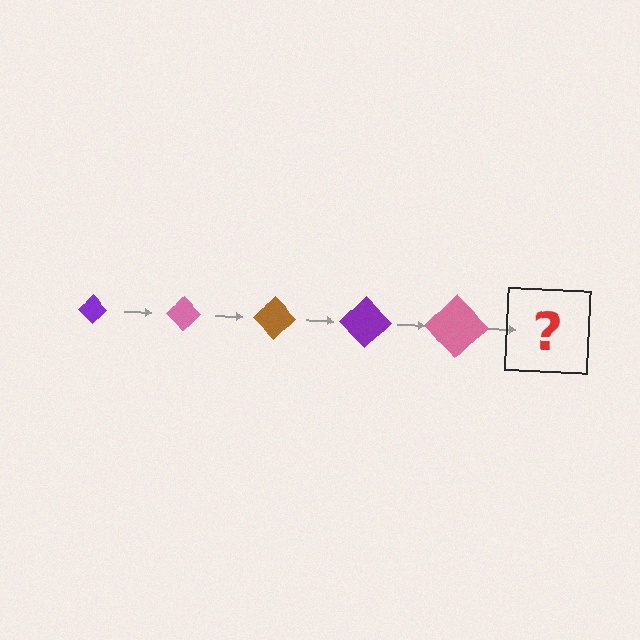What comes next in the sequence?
The next element should be a brown diamond, larger than the previous one.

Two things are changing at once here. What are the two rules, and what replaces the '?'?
The two rules are that the diamond grows larger each step and the color cycles through purple, pink, and brown. The '?' should be a brown diamond, larger than the previous one.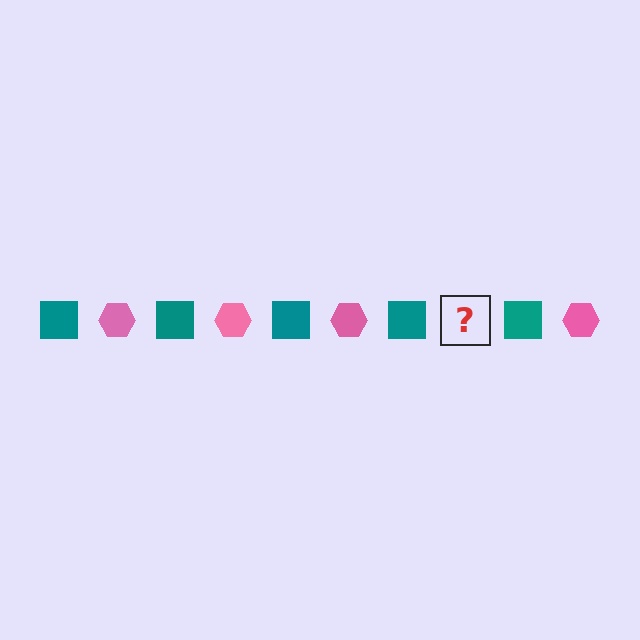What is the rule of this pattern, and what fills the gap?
The rule is that the pattern alternates between teal square and pink hexagon. The gap should be filled with a pink hexagon.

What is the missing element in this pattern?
The missing element is a pink hexagon.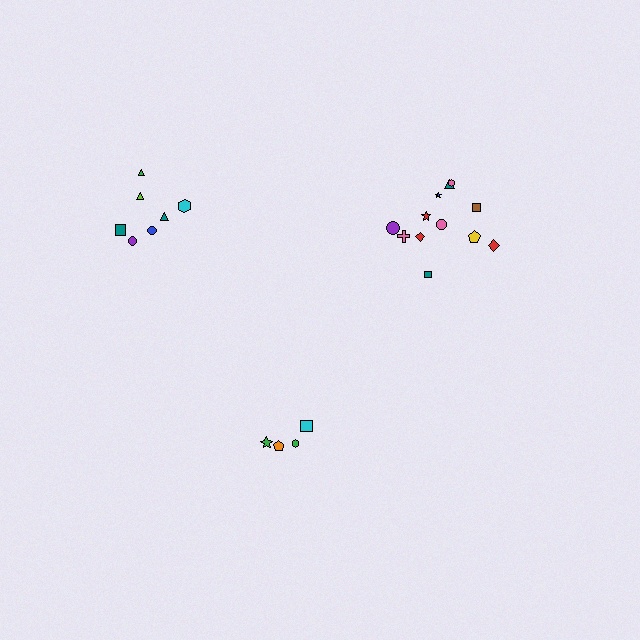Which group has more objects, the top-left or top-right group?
The top-right group.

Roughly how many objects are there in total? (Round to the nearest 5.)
Roughly 25 objects in total.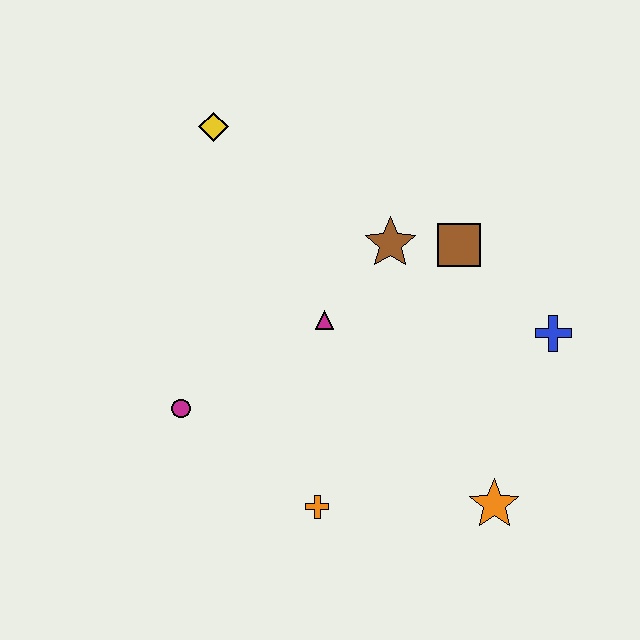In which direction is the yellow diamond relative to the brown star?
The yellow diamond is to the left of the brown star.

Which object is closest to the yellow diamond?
The brown star is closest to the yellow diamond.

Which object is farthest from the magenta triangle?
The orange star is farthest from the magenta triangle.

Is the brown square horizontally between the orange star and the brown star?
Yes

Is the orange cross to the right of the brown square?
No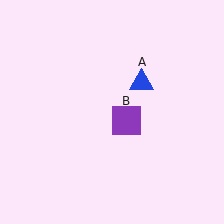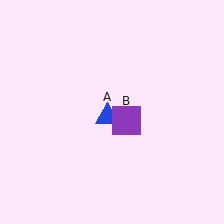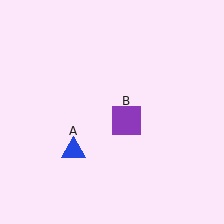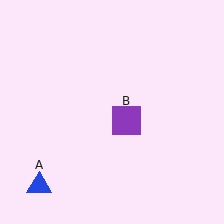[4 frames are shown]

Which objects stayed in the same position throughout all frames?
Purple square (object B) remained stationary.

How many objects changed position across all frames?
1 object changed position: blue triangle (object A).